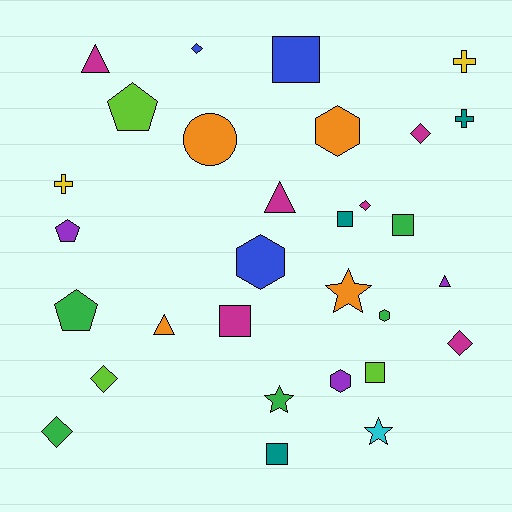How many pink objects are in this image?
There are no pink objects.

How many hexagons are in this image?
There are 4 hexagons.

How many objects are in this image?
There are 30 objects.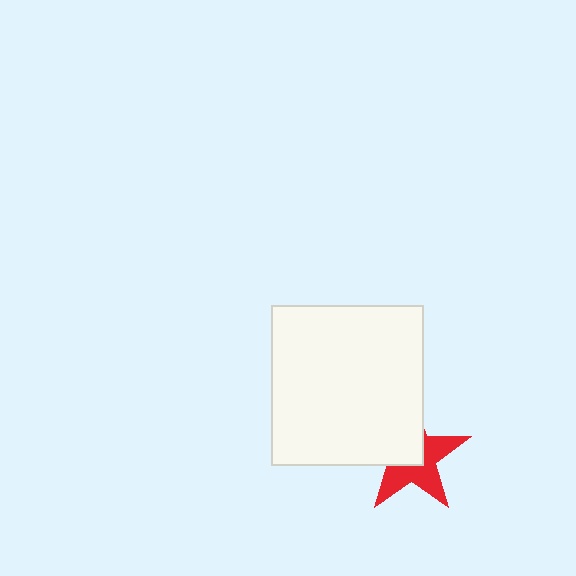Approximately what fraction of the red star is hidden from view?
Roughly 46% of the red star is hidden behind the white rectangle.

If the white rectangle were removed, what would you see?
You would see the complete red star.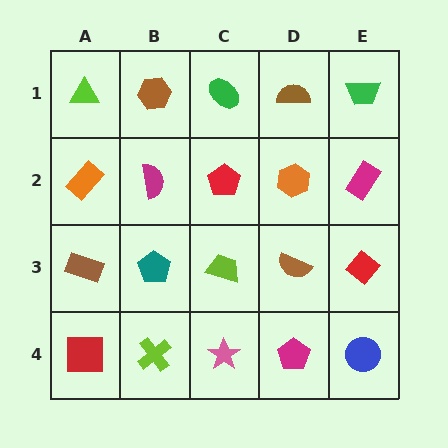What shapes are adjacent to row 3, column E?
A magenta rectangle (row 2, column E), a blue circle (row 4, column E), a brown semicircle (row 3, column D).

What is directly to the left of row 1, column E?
A brown semicircle.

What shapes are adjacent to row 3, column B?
A magenta semicircle (row 2, column B), a lime cross (row 4, column B), a brown rectangle (row 3, column A), a lime trapezoid (row 3, column C).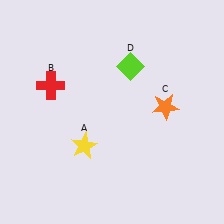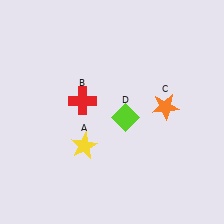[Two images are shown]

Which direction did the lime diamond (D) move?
The lime diamond (D) moved down.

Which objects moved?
The objects that moved are: the red cross (B), the lime diamond (D).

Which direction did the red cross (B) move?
The red cross (B) moved right.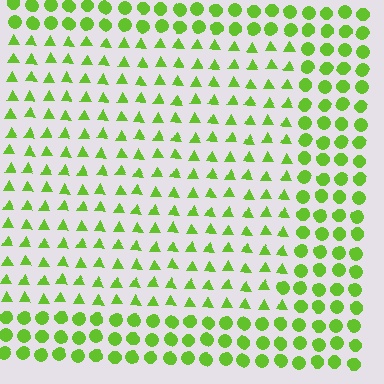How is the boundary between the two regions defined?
The boundary is defined by a change in element shape: triangles inside vs. circles outside. All elements share the same color and spacing.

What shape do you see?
I see a rectangle.